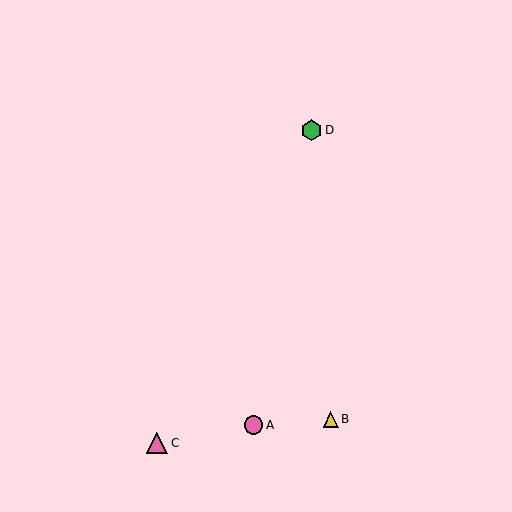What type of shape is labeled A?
Shape A is a pink circle.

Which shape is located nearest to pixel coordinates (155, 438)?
The pink triangle (labeled C) at (157, 443) is nearest to that location.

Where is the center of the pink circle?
The center of the pink circle is at (253, 425).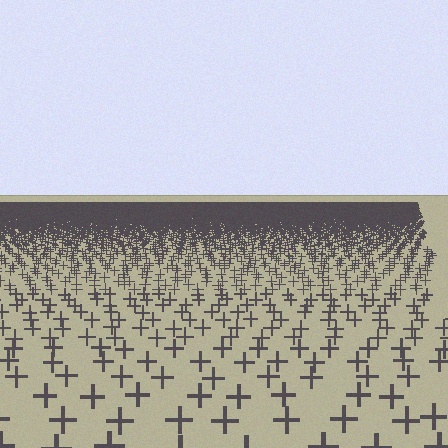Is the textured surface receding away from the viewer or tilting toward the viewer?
The surface is receding away from the viewer. Texture elements get smaller and denser toward the top.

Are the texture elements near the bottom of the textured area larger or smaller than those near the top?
Larger. Near the bottom, elements are closer to the viewer and appear at a bigger on-screen size.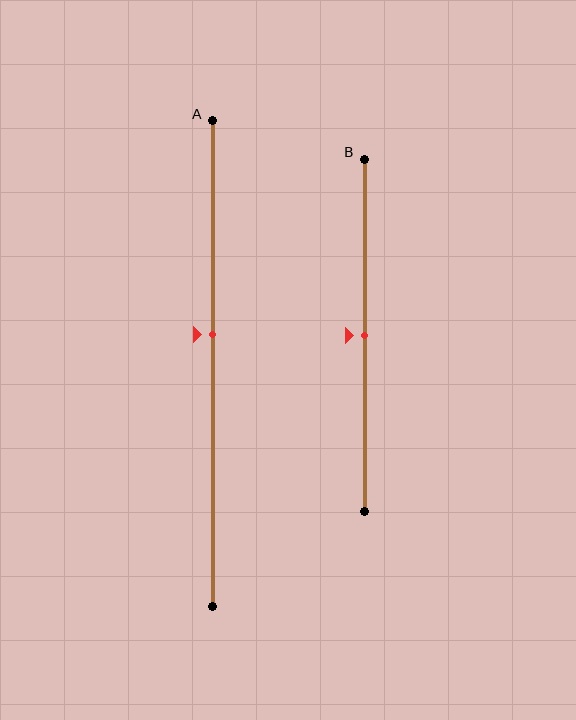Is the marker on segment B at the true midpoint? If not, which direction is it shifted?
Yes, the marker on segment B is at the true midpoint.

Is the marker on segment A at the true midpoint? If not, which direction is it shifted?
No, the marker on segment A is shifted upward by about 6% of the segment length.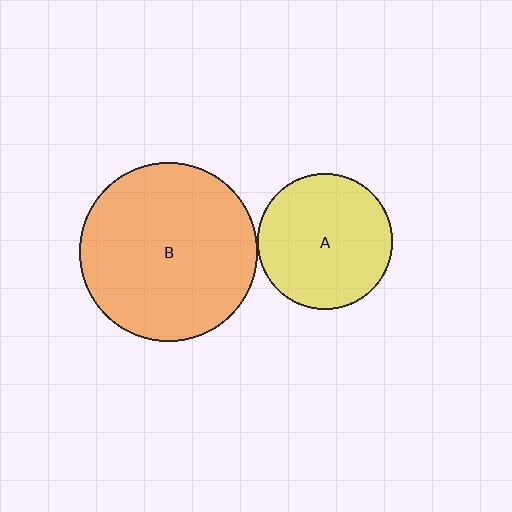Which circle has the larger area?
Circle B (orange).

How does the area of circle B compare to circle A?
Approximately 1.7 times.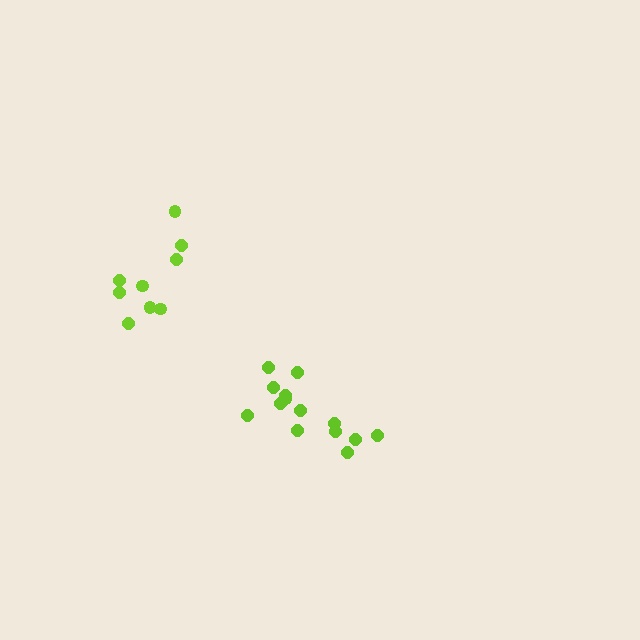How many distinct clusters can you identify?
There are 2 distinct clusters.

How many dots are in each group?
Group 1: 14 dots, Group 2: 9 dots (23 total).